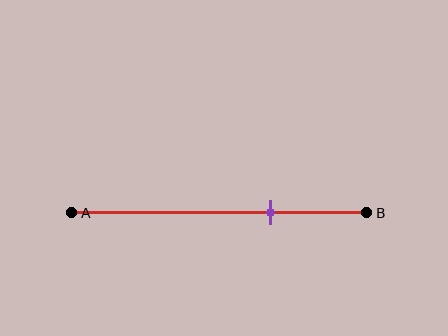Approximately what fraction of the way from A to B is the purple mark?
The purple mark is approximately 65% of the way from A to B.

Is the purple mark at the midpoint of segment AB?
No, the mark is at about 65% from A, not at the 50% midpoint.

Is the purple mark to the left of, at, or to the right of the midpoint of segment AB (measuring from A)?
The purple mark is to the right of the midpoint of segment AB.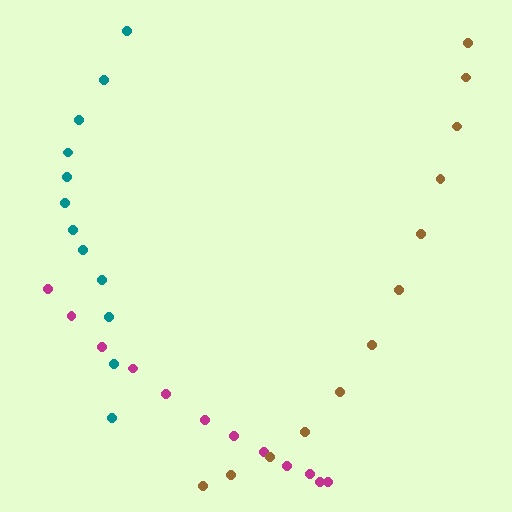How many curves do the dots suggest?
There are 3 distinct paths.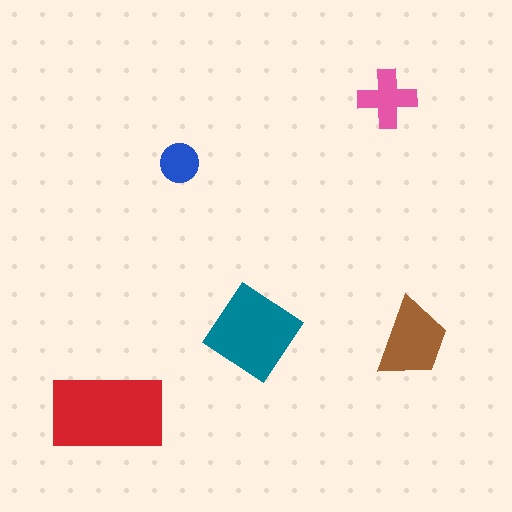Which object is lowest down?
The red rectangle is bottommost.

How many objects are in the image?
There are 5 objects in the image.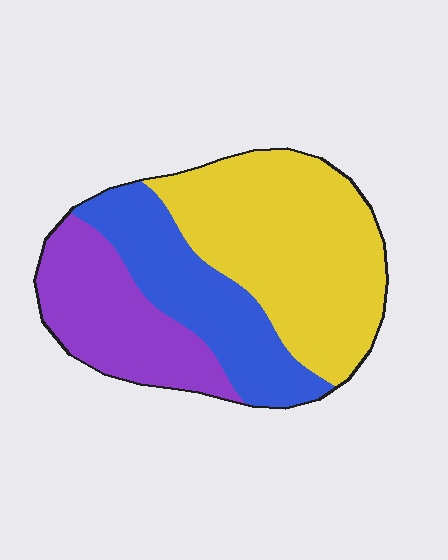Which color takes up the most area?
Yellow, at roughly 45%.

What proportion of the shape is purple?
Purple covers about 25% of the shape.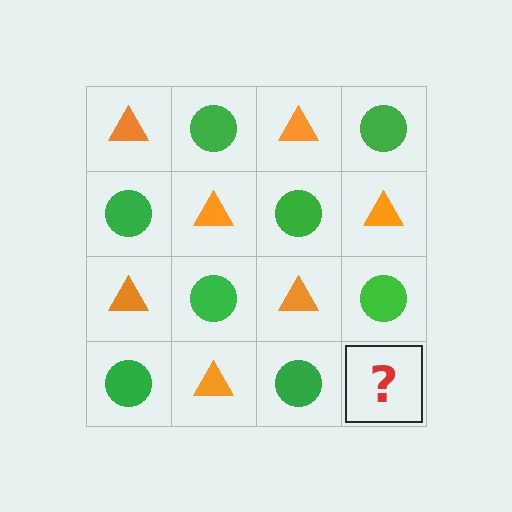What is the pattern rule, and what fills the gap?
The rule is that it alternates orange triangle and green circle in a checkerboard pattern. The gap should be filled with an orange triangle.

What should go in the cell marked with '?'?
The missing cell should contain an orange triangle.